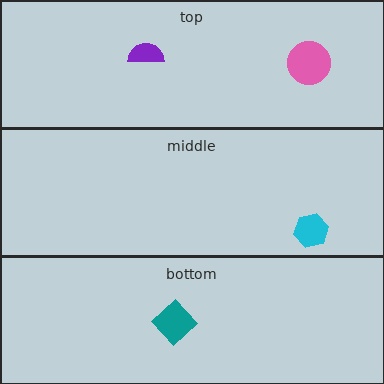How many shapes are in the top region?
2.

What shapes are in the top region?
The pink circle, the purple semicircle.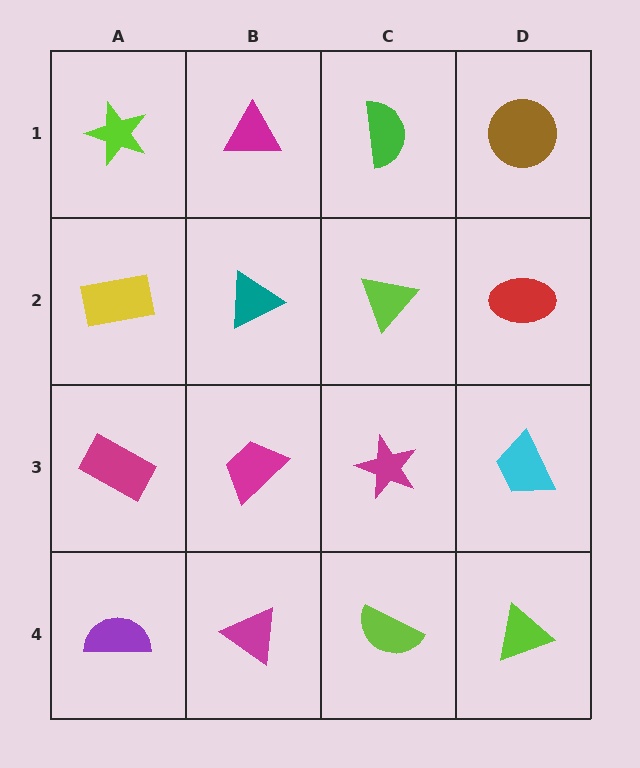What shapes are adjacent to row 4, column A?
A magenta rectangle (row 3, column A), a magenta triangle (row 4, column B).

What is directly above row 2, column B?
A magenta triangle.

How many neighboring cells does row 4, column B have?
3.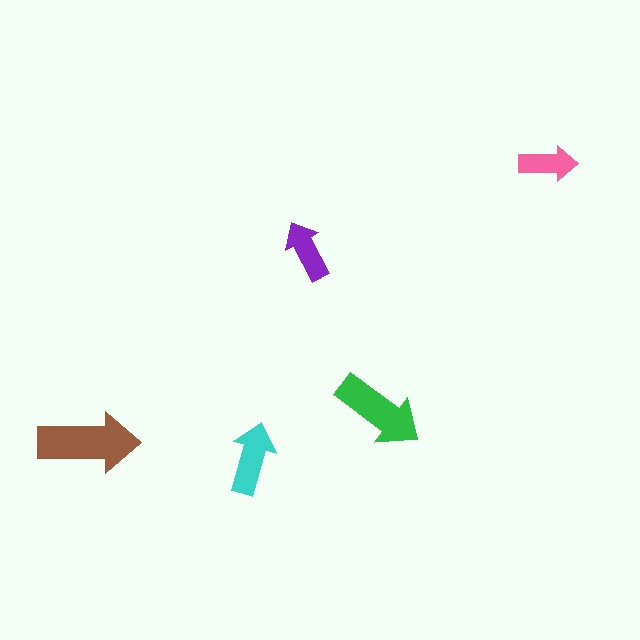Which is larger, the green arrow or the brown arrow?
The brown one.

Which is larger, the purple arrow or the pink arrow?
The purple one.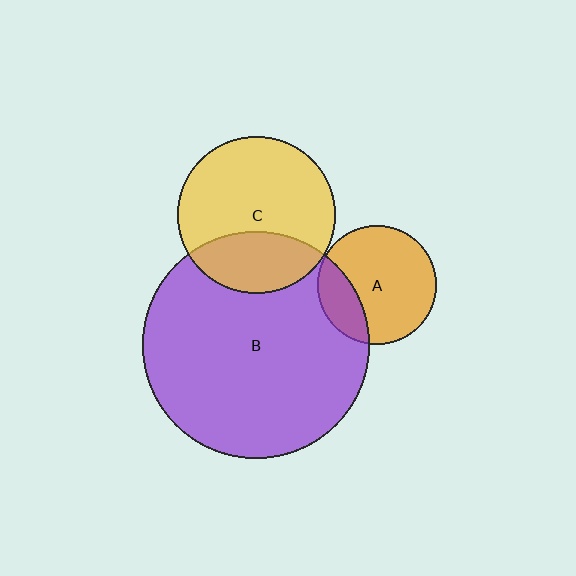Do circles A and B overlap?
Yes.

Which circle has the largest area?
Circle B (purple).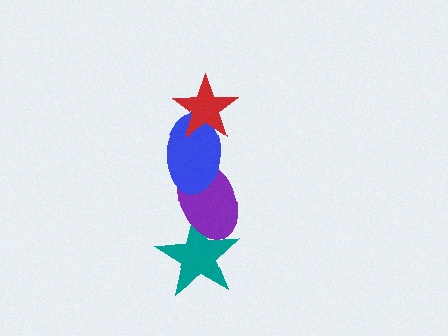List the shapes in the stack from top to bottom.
From top to bottom: the red star, the blue ellipse, the purple ellipse, the teal star.